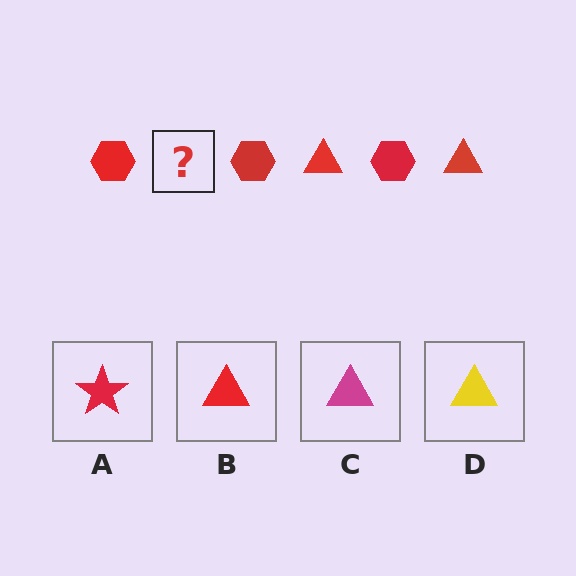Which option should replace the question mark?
Option B.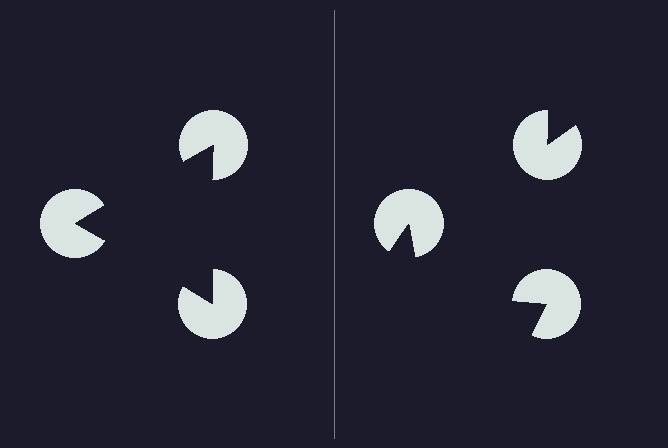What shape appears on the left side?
An illusory triangle.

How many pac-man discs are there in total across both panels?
6 — 3 on each side.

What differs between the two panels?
The pac-man discs are positioned identically on both sides; only the wedge orientations differ. On the left they align to a triangle; on the right they are misaligned.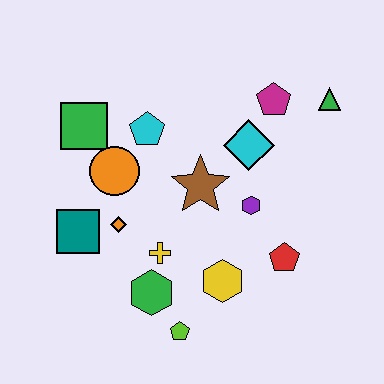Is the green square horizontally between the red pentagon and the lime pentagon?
No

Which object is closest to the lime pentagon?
The green hexagon is closest to the lime pentagon.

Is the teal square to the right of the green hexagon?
No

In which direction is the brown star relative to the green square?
The brown star is to the right of the green square.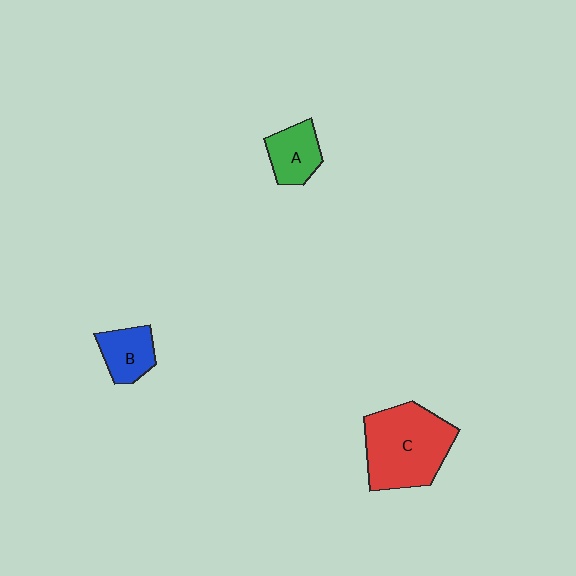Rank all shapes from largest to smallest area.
From largest to smallest: C (red), A (green), B (blue).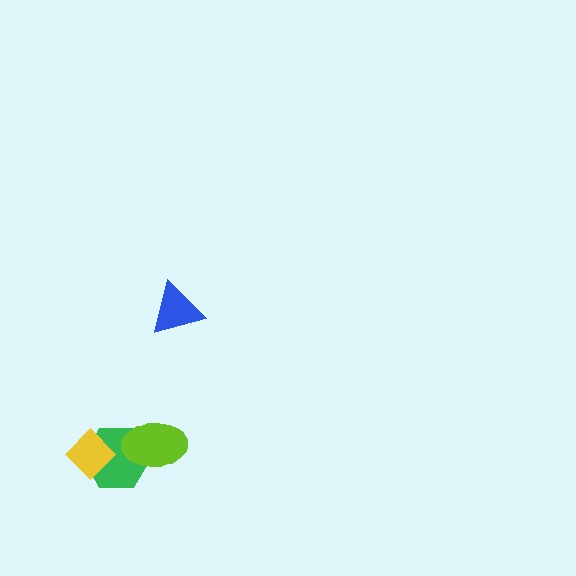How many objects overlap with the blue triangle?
0 objects overlap with the blue triangle.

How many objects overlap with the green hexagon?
2 objects overlap with the green hexagon.